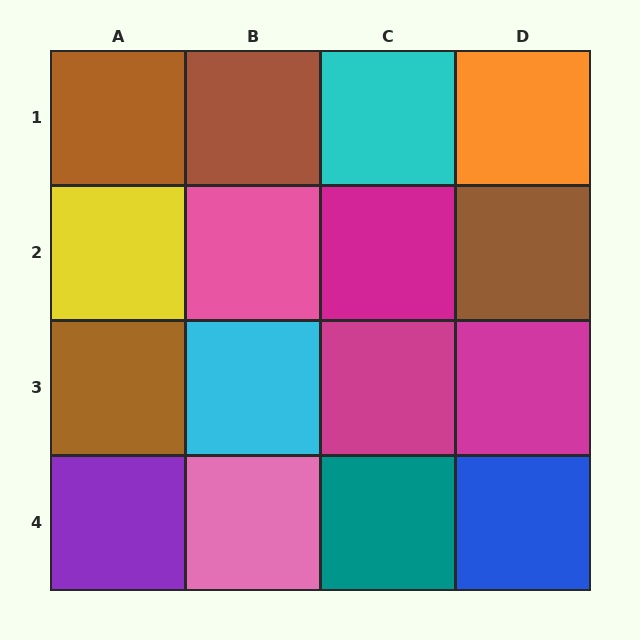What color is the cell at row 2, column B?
Pink.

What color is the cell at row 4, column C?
Teal.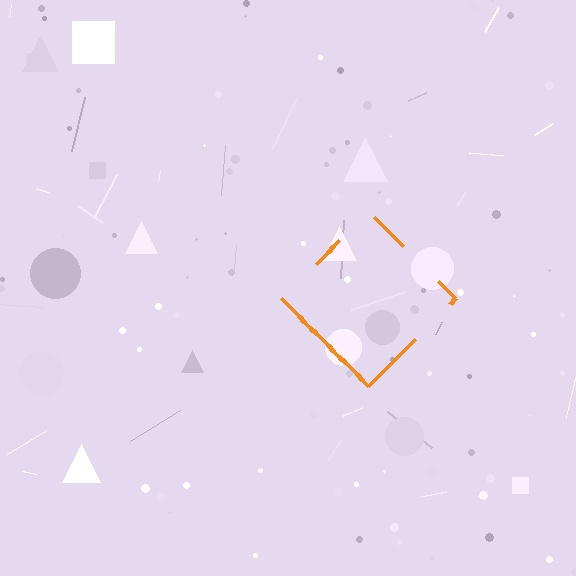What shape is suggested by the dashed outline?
The dashed outline suggests a diamond.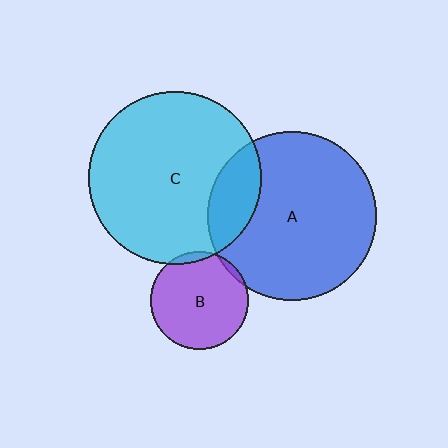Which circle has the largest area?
Circle C (cyan).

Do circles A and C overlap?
Yes.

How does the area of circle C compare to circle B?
Approximately 3.1 times.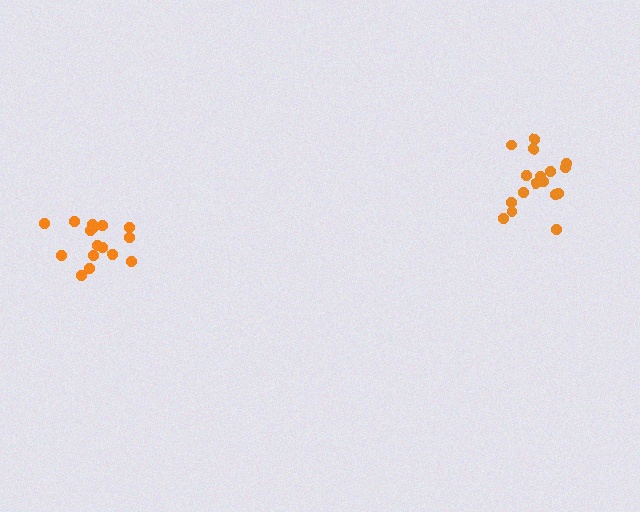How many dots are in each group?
Group 1: 17 dots, Group 2: 16 dots (33 total).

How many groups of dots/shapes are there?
There are 2 groups.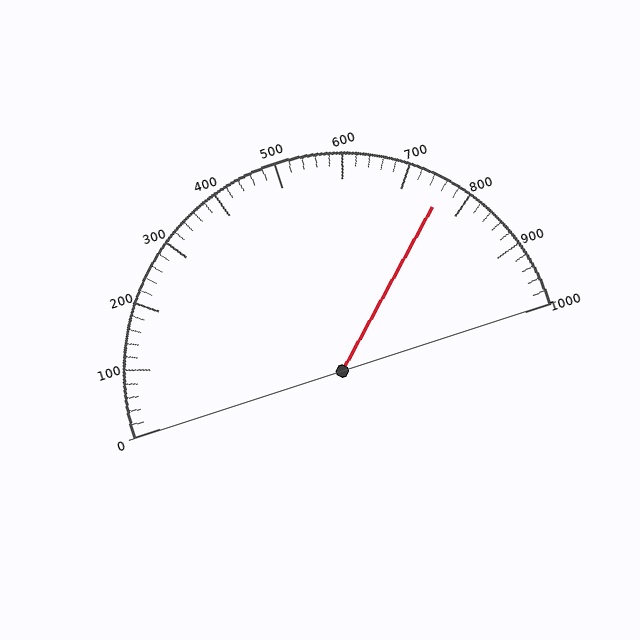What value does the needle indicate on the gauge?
The needle indicates approximately 760.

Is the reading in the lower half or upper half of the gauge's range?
The reading is in the upper half of the range (0 to 1000).